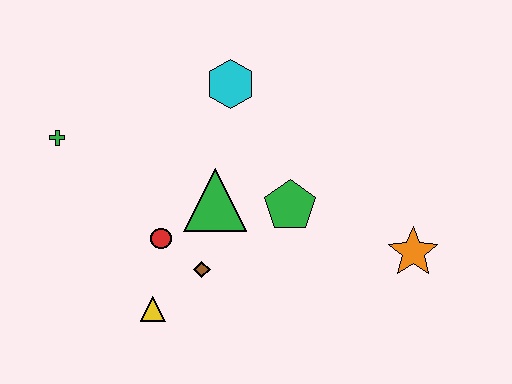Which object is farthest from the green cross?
The orange star is farthest from the green cross.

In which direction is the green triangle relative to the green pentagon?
The green triangle is to the left of the green pentagon.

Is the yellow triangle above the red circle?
No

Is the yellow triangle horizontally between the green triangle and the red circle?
No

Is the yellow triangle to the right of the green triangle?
No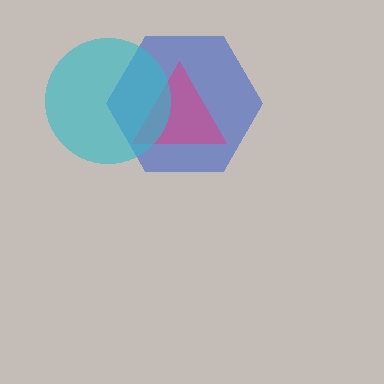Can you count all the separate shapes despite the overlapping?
Yes, there are 3 separate shapes.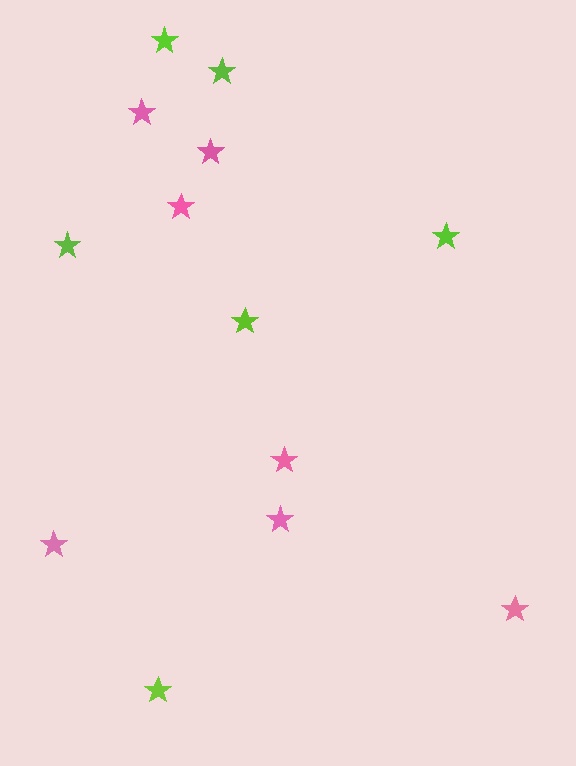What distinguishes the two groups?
There are 2 groups: one group of lime stars (6) and one group of pink stars (7).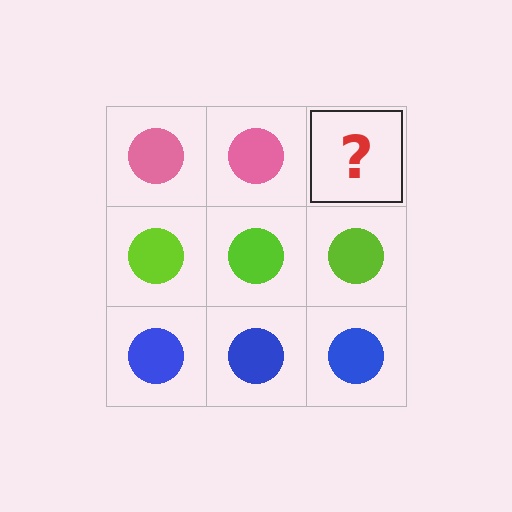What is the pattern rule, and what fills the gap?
The rule is that each row has a consistent color. The gap should be filled with a pink circle.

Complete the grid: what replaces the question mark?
The question mark should be replaced with a pink circle.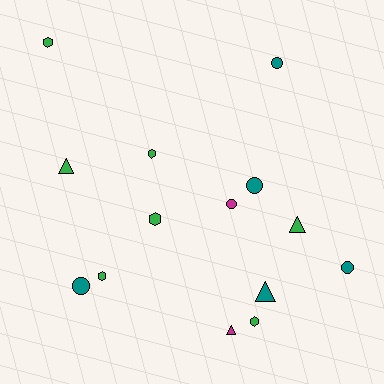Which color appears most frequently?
Green, with 7 objects.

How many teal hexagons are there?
There are no teal hexagons.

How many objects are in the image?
There are 14 objects.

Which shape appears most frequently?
Circle, with 5 objects.